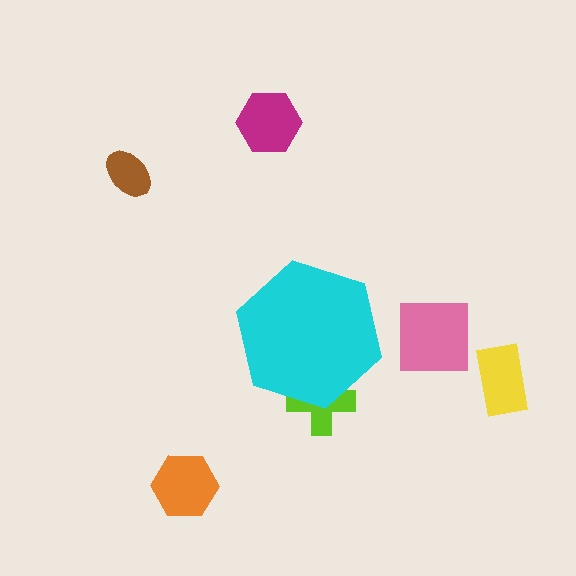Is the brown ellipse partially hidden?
No, the brown ellipse is fully visible.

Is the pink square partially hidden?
No, the pink square is fully visible.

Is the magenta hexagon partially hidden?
No, the magenta hexagon is fully visible.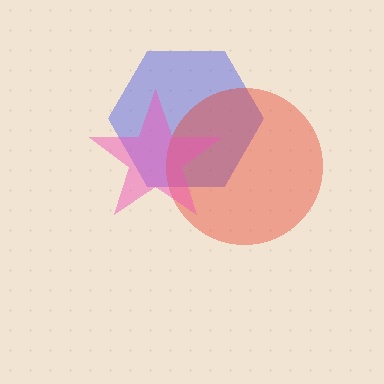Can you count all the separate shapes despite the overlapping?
Yes, there are 3 separate shapes.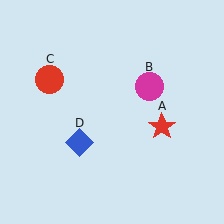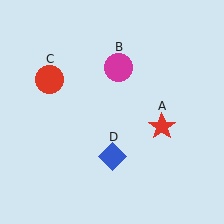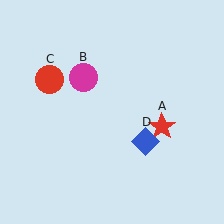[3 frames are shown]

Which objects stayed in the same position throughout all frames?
Red star (object A) and red circle (object C) remained stationary.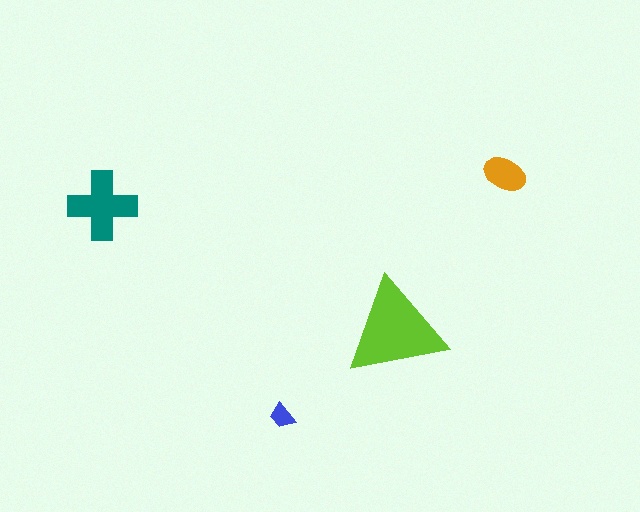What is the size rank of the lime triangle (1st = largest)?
1st.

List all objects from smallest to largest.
The blue trapezoid, the orange ellipse, the teal cross, the lime triangle.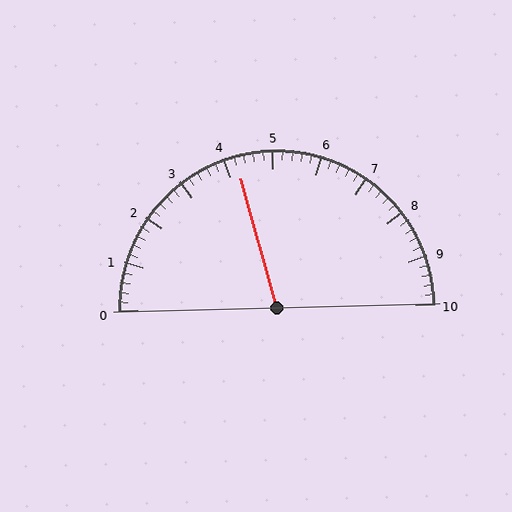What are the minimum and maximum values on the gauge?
The gauge ranges from 0 to 10.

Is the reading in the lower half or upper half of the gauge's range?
The reading is in the lower half of the range (0 to 10).